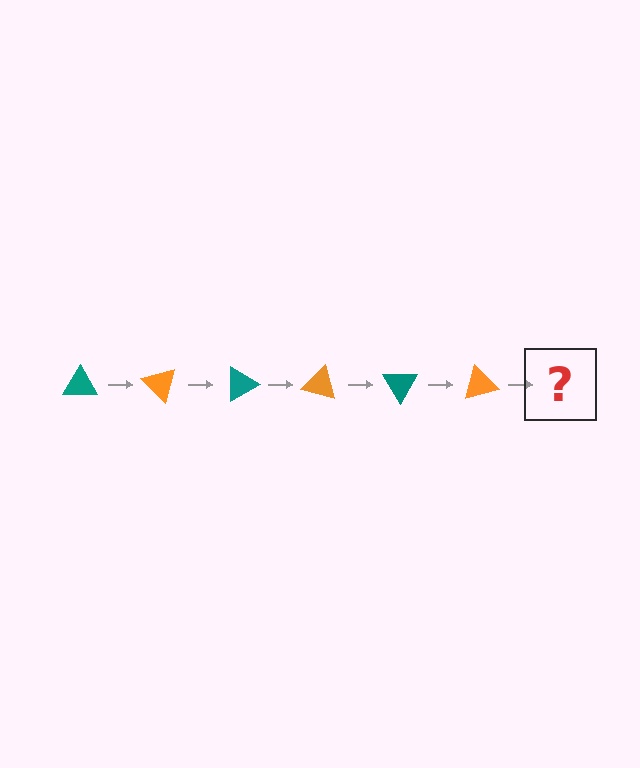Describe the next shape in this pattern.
It should be a teal triangle, rotated 270 degrees from the start.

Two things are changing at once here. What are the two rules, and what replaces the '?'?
The two rules are that it rotates 45 degrees each step and the color cycles through teal and orange. The '?' should be a teal triangle, rotated 270 degrees from the start.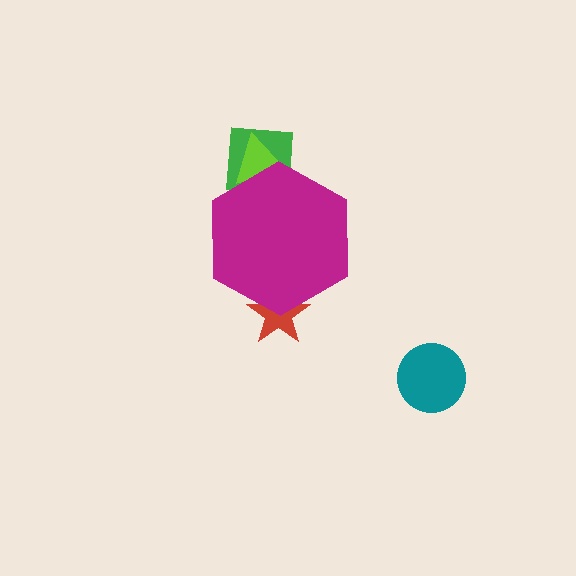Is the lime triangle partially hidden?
Yes, the lime triangle is partially hidden behind the magenta hexagon.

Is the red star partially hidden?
Yes, the red star is partially hidden behind the magenta hexagon.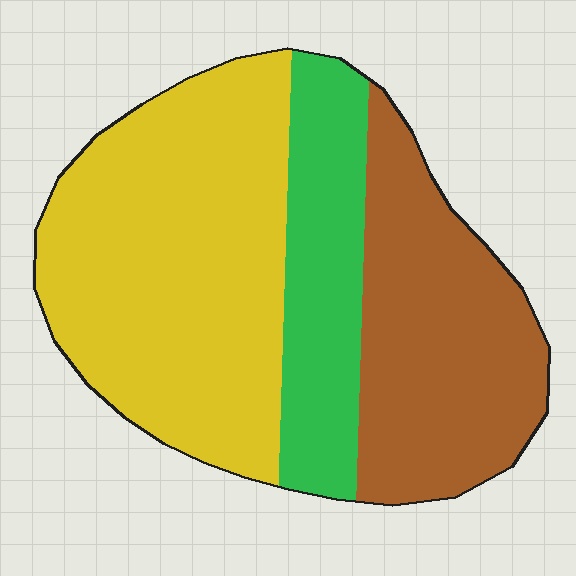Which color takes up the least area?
Green, at roughly 20%.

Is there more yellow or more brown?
Yellow.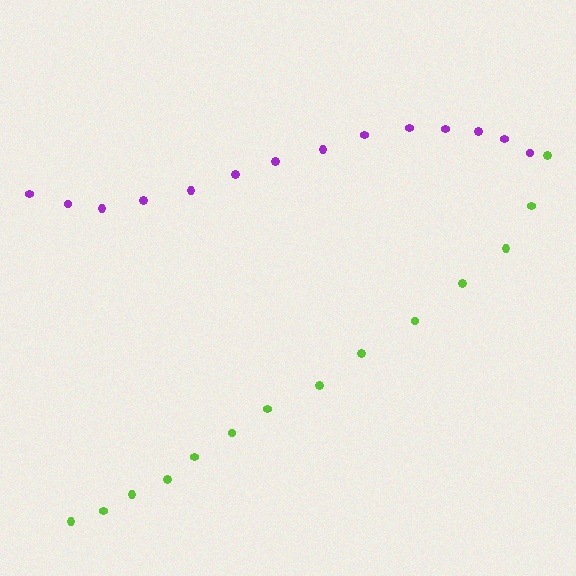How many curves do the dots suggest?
There are 2 distinct paths.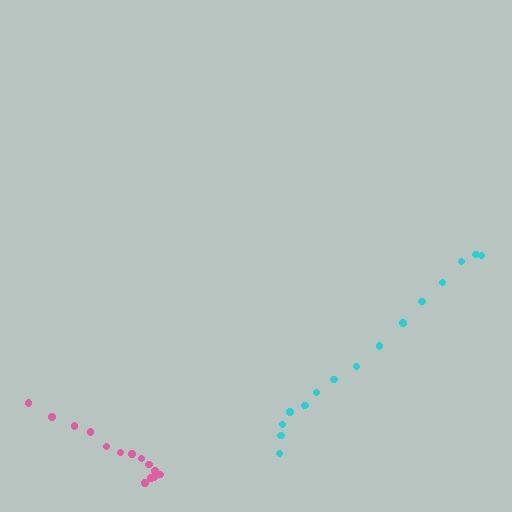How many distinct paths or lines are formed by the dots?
There are 2 distinct paths.